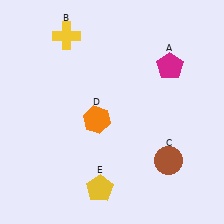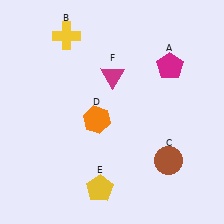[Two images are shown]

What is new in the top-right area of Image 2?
A magenta triangle (F) was added in the top-right area of Image 2.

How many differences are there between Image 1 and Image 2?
There is 1 difference between the two images.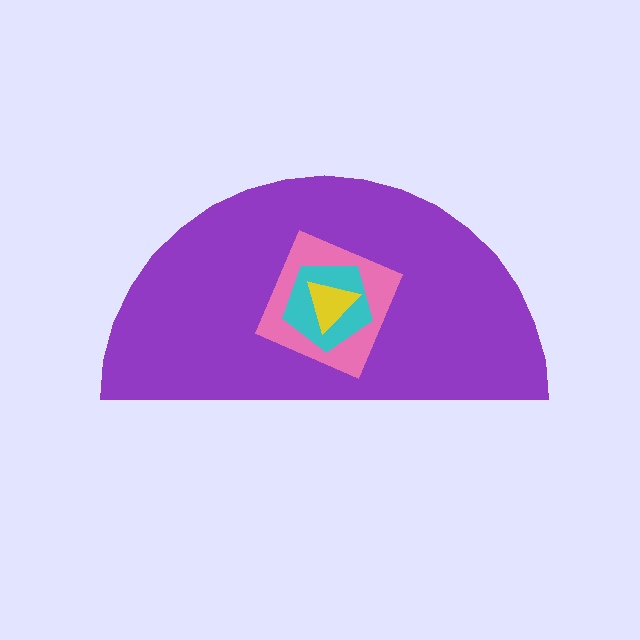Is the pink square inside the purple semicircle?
Yes.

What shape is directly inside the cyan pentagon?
The yellow triangle.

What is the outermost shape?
The purple semicircle.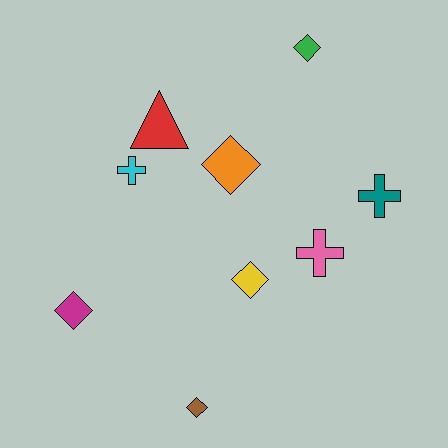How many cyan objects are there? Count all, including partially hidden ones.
There is 1 cyan object.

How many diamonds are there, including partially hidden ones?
There are 5 diamonds.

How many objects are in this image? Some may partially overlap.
There are 9 objects.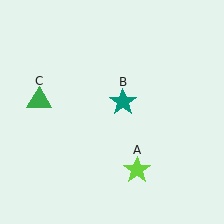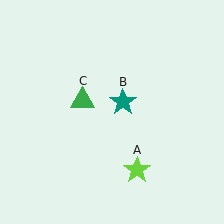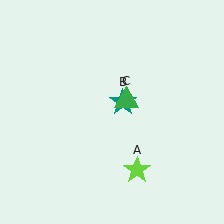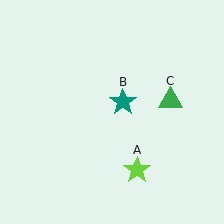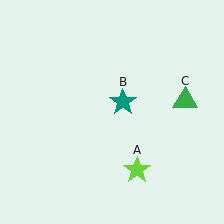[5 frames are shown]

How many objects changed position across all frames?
1 object changed position: green triangle (object C).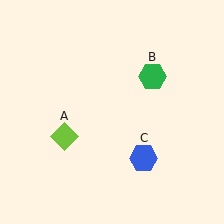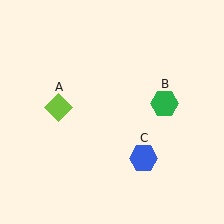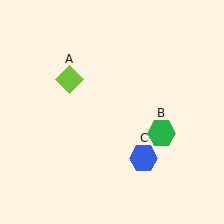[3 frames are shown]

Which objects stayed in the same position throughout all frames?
Blue hexagon (object C) remained stationary.